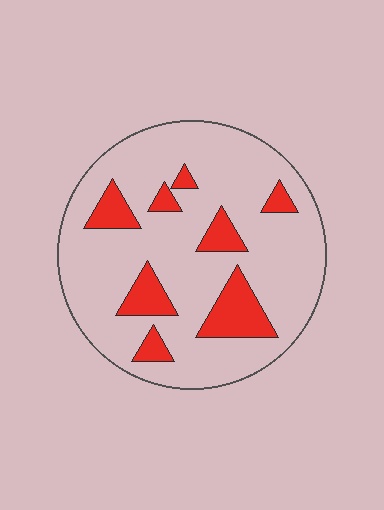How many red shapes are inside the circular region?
8.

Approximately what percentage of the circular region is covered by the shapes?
Approximately 20%.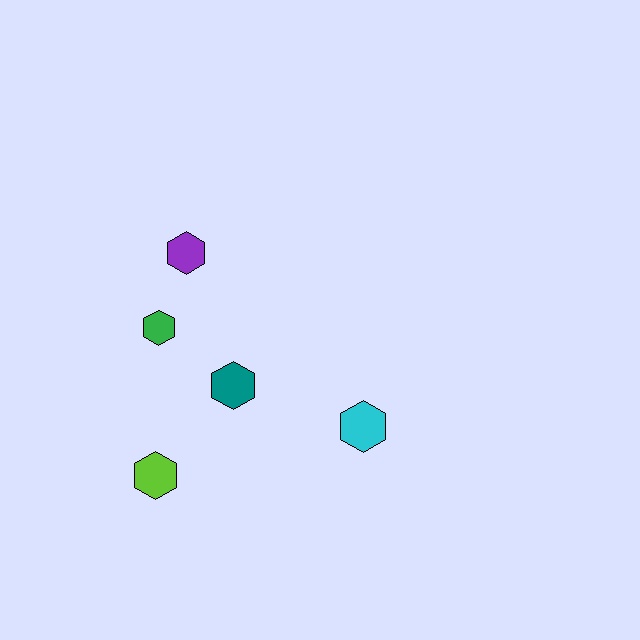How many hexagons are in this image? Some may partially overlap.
There are 5 hexagons.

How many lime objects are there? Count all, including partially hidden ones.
There is 1 lime object.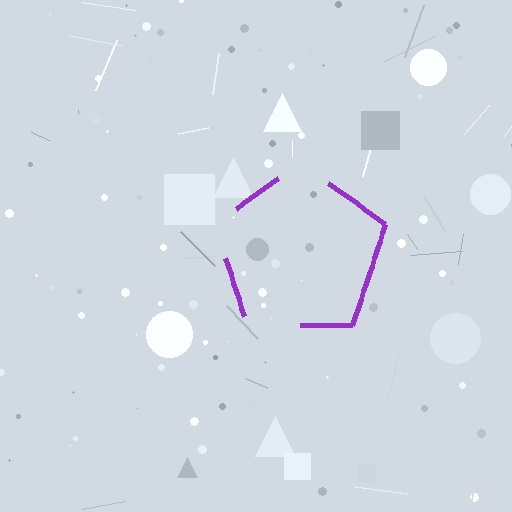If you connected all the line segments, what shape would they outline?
They would outline a pentagon.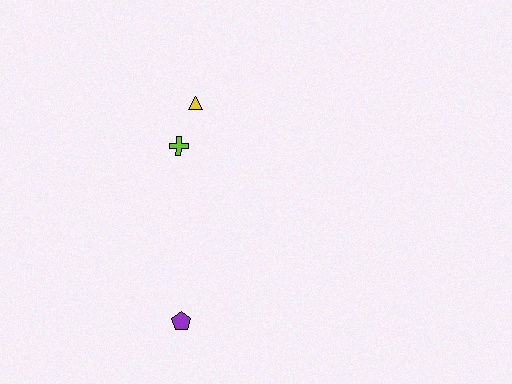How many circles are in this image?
There are no circles.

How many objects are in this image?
There are 3 objects.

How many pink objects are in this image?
There are no pink objects.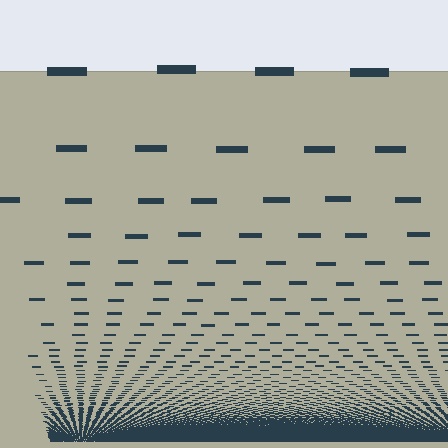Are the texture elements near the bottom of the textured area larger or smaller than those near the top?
Smaller. The gradient is inverted — elements near the bottom are smaller and denser.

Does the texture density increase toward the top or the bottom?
Density increases toward the bottom.